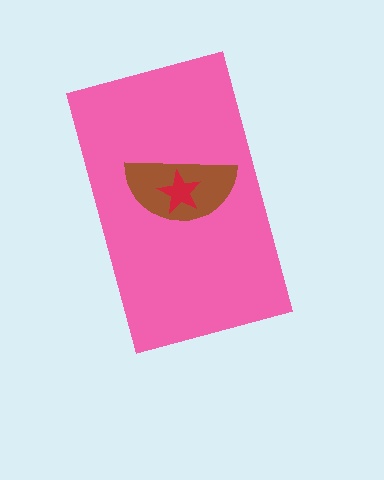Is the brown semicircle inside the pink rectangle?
Yes.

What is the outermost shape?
The pink rectangle.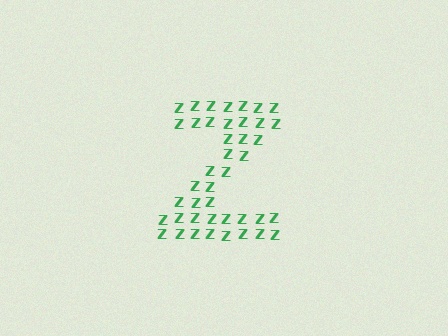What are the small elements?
The small elements are letter Z's.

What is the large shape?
The large shape is the letter Z.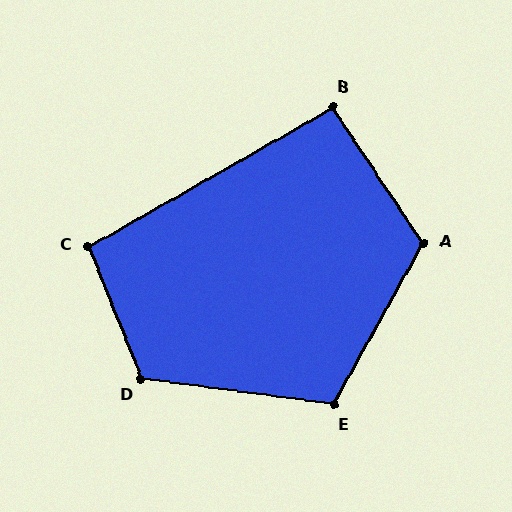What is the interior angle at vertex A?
Approximately 118 degrees (obtuse).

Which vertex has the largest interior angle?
D, at approximately 120 degrees.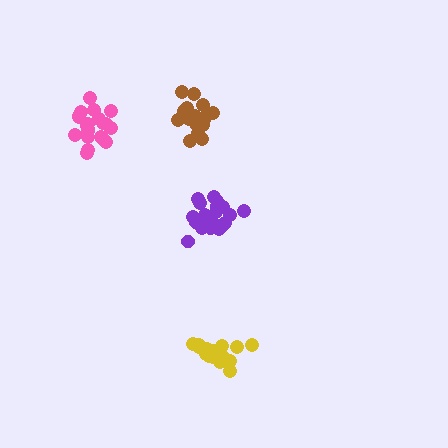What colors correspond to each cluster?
The clusters are colored: purple, yellow, pink, brown.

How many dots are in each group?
Group 1: 19 dots, Group 2: 17 dots, Group 3: 21 dots, Group 4: 17 dots (74 total).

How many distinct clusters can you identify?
There are 4 distinct clusters.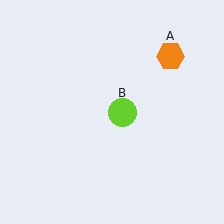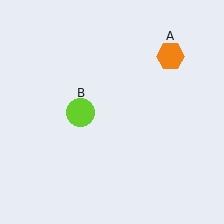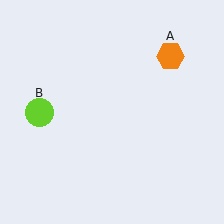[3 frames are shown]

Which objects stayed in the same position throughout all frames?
Orange hexagon (object A) remained stationary.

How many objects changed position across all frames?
1 object changed position: lime circle (object B).